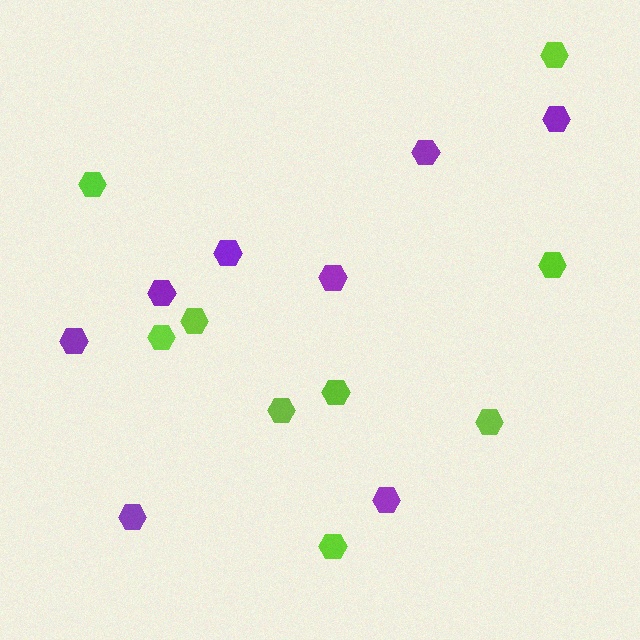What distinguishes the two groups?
There are 2 groups: one group of lime hexagons (9) and one group of purple hexagons (8).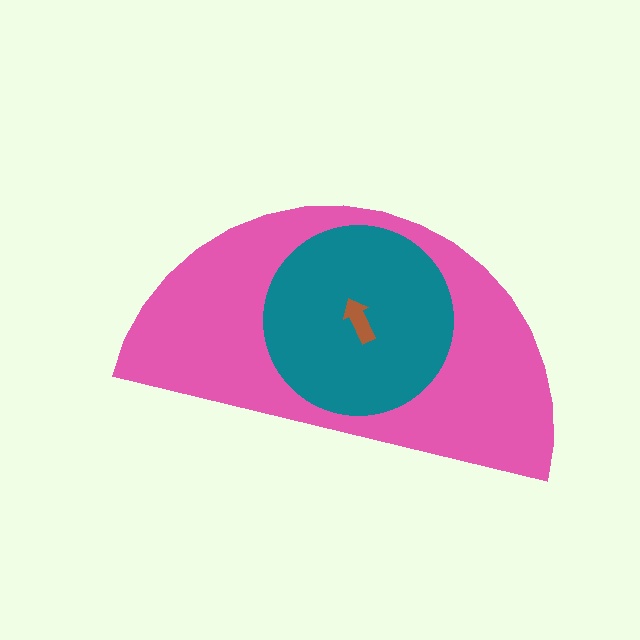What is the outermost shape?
The pink semicircle.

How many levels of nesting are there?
3.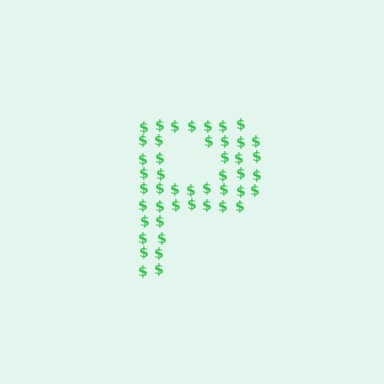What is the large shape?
The large shape is the letter P.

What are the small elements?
The small elements are dollar signs.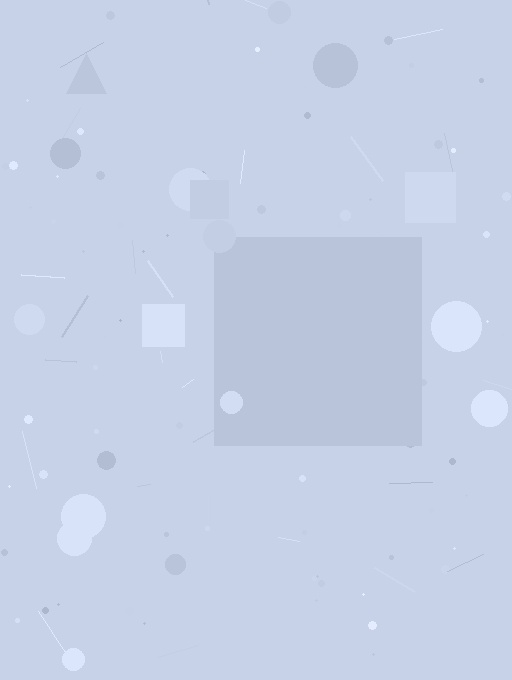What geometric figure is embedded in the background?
A square is embedded in the background.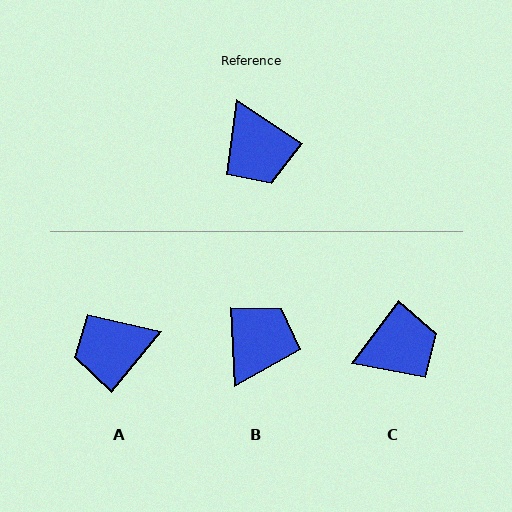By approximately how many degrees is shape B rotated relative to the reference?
Approximately 127 degrees counter-clockwise.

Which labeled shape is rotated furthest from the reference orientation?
B, about 127 degrees away.